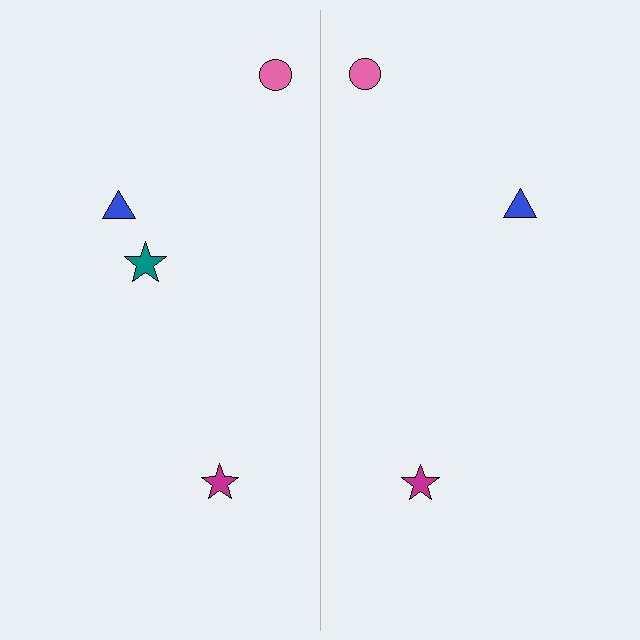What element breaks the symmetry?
A teal star is missing from the right side.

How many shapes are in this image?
There are 7 shapes in this image.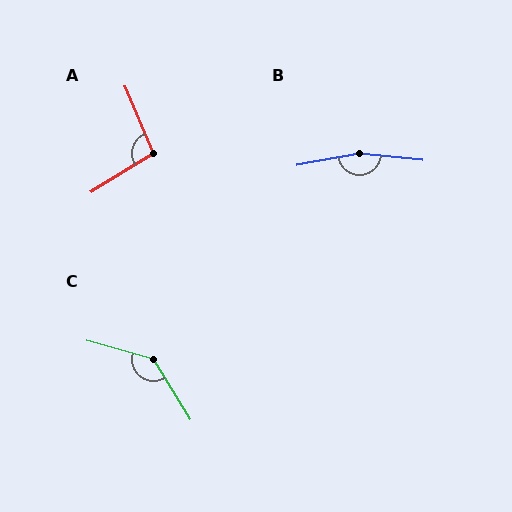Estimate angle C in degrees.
Approximately 137 degrees.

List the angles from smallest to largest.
A (99°), C (137°), B (163°).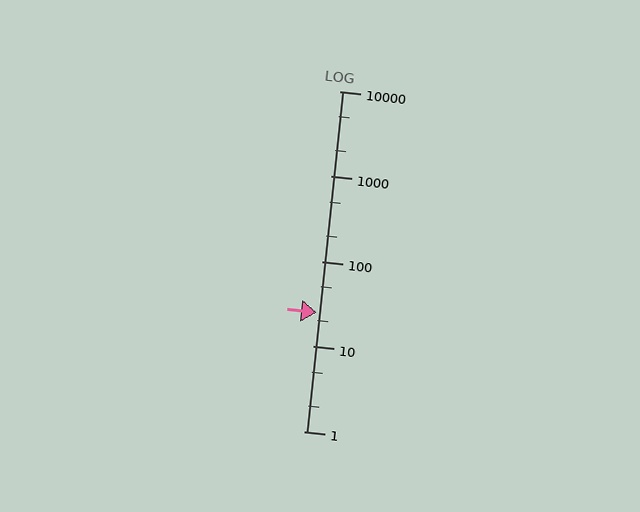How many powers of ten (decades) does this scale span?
The scale spans 4 decades, from 1 to 10000.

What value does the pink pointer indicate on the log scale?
The pointer indicates approximately 25.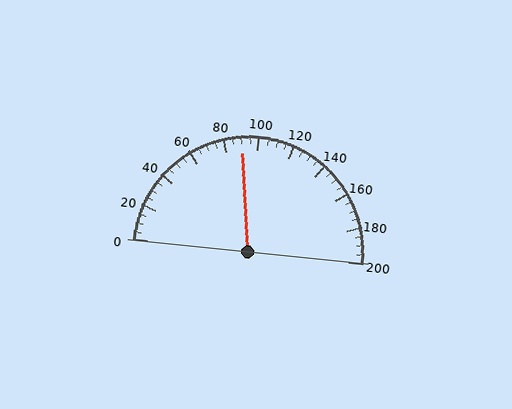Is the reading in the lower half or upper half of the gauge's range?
The reading is in the lower half of the range (0 to 200).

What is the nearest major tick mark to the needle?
The nearest major tick mark is 80.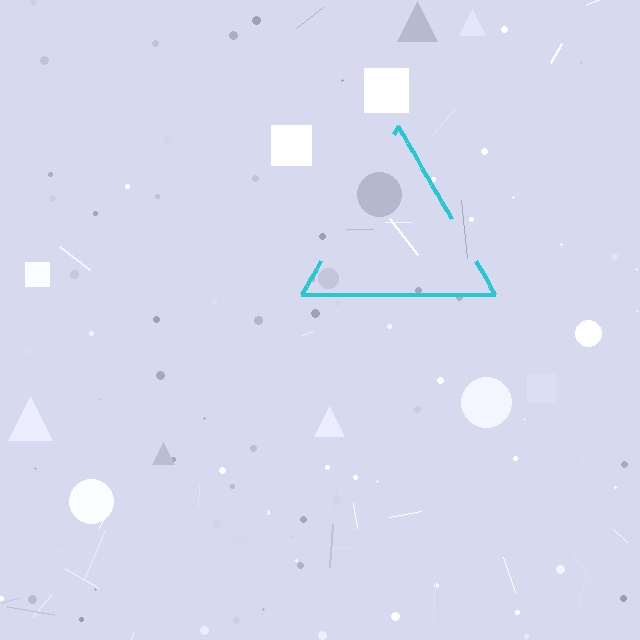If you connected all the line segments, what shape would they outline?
They would outline a triangle.